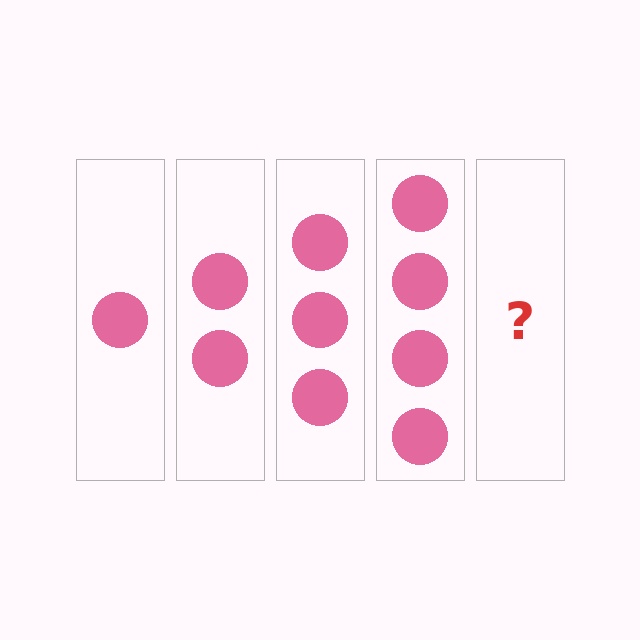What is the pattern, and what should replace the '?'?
The pattern is that each step adds one more circle. The '?' should be 5 circles.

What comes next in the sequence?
The next element should be 5 circles.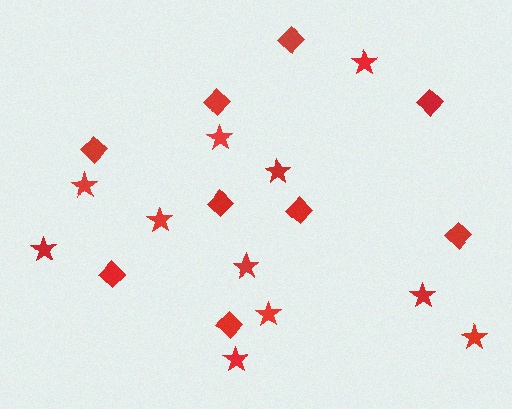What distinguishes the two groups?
There are 2 groups: one group of diamonds (9) and one group of stars (11).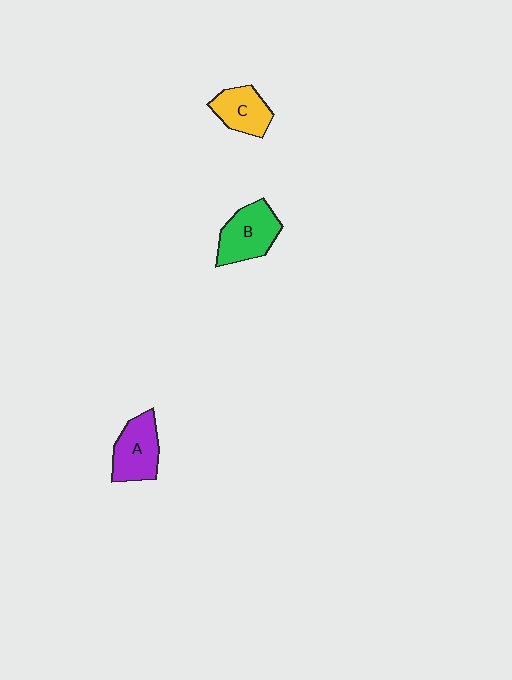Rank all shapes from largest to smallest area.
From largest to smallest: B (green), A (purple), C (yellow).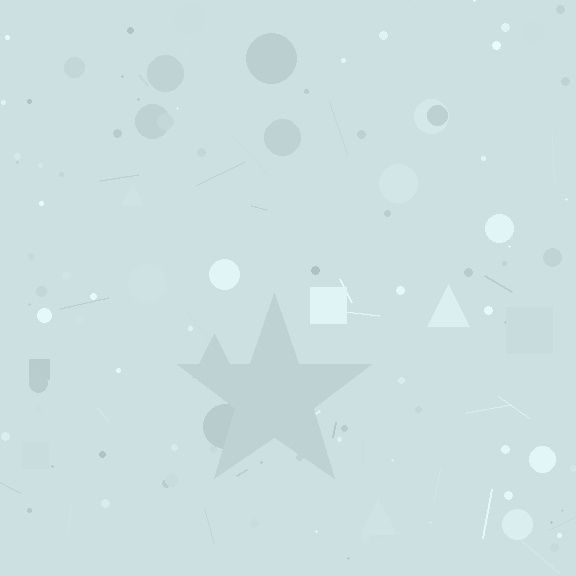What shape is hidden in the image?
A star is hidden in the image.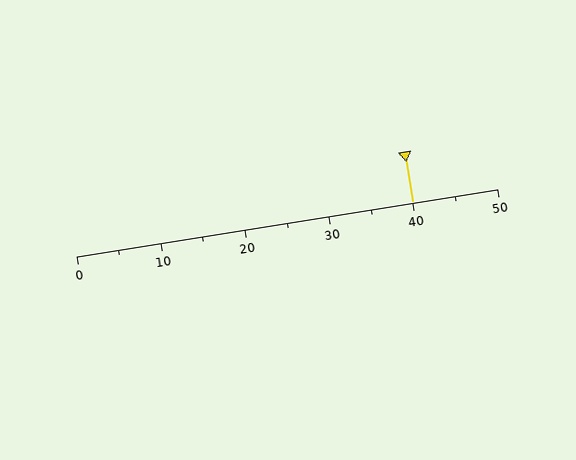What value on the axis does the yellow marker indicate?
The marker indicates approximately 40.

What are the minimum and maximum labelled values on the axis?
The axis runs from 0 to 50.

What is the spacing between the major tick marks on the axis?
The major ticks are spaced 10 apart.